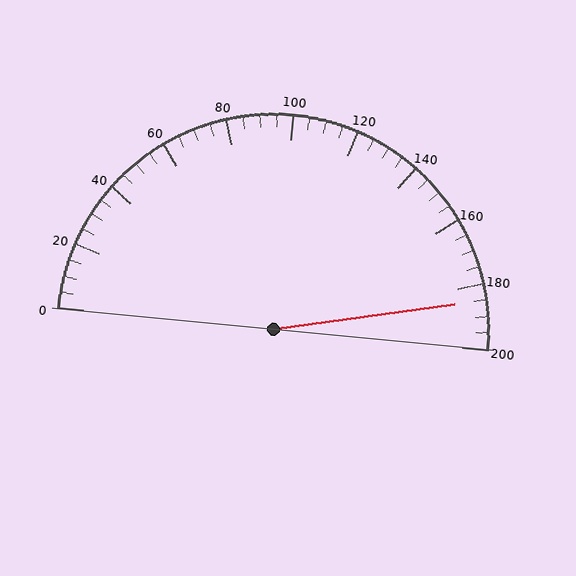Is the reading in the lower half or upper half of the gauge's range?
The reading is in the upper half of the range (0 to 200).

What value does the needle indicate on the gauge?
The needle indicates approximately 185.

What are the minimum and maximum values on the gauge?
The gauge ranges from 0 to 200.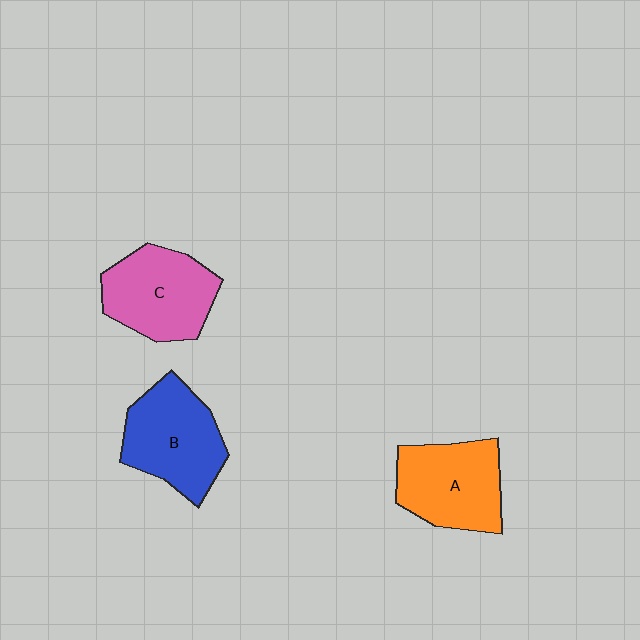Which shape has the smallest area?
Shape A (orange).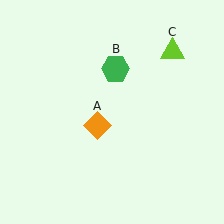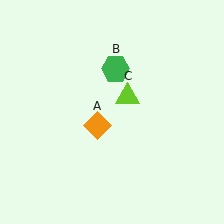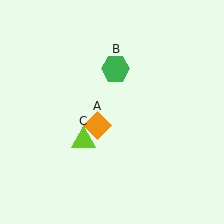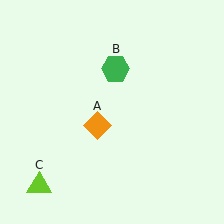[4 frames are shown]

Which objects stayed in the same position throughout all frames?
Orange diamond (object A) and green hexagon (object B) remained stationary.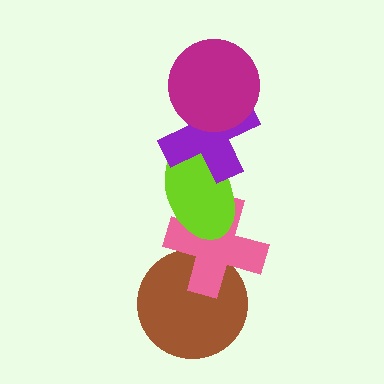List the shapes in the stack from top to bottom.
From top to bottom: the magenta circle, the purple cross, the lime ellipse, the pink cross, the brown circle.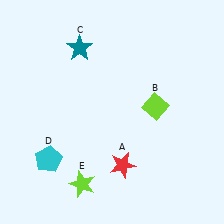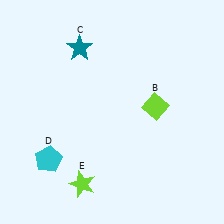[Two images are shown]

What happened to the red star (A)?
The red star (A) was removed in Image 2. It was in the bottom-right area of Image 1.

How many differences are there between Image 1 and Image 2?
There is 1 difference between the two images.